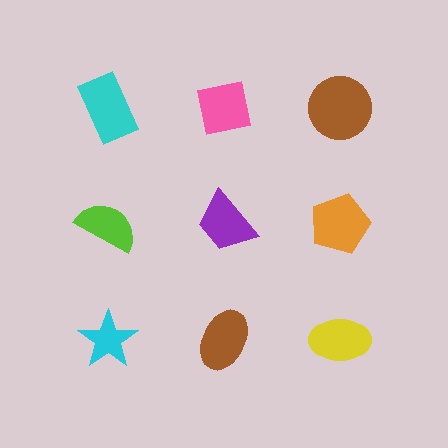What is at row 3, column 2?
A brown ellipse.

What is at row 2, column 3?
An orange pentagon.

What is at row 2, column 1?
A lime semicircle.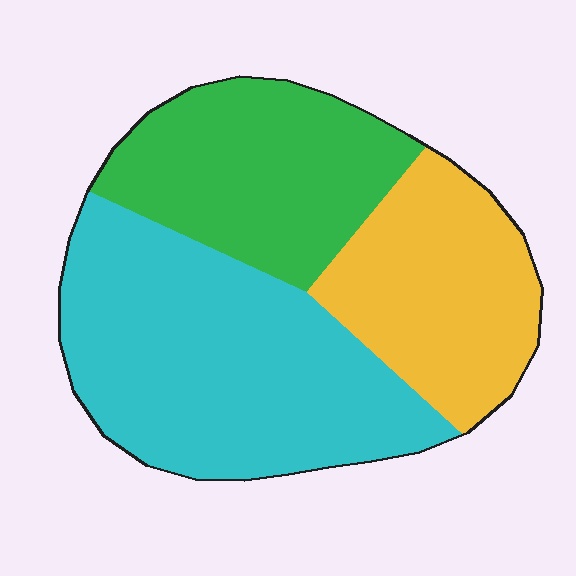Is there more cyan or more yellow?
Cyan.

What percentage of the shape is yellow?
Yellow covers roughly 25% of the shape.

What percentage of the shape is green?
Green takes up about one quarter (1/4) of the shape.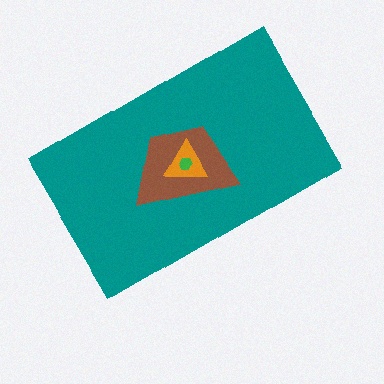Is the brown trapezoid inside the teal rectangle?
Yes.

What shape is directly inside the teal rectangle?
The brown trapezoid.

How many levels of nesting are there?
4.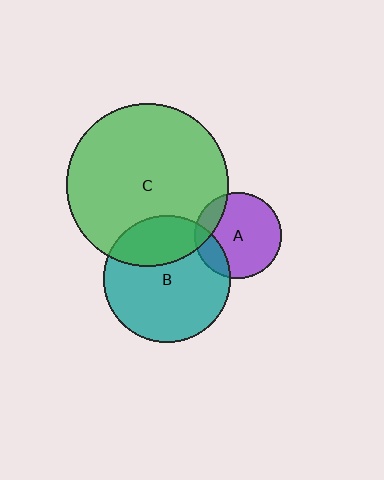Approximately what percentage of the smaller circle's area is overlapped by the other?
Approximately 15%.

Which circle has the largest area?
Circle C (green).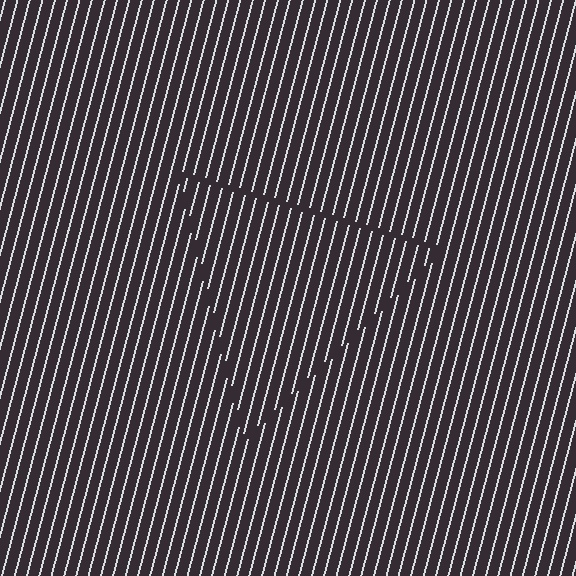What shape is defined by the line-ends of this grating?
An illusory triangle. The interior of the shape contains the same grating, shifted by half a period — the contour is defined by the phase discontinuity where line-ends from the inner and outer gratings abut.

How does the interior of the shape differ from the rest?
The interior of the shape contains the same grating, shifted by half a period — the contour is defined by the phase discontinuity where line-ends from the inner and outer gratings abut.